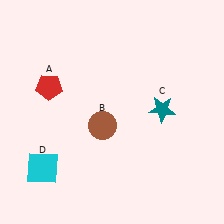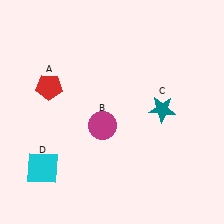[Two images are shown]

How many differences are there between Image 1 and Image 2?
There is 1 difference between the two images.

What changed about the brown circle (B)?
In Image 1, B is brown. In Image 2, it changed to magenta.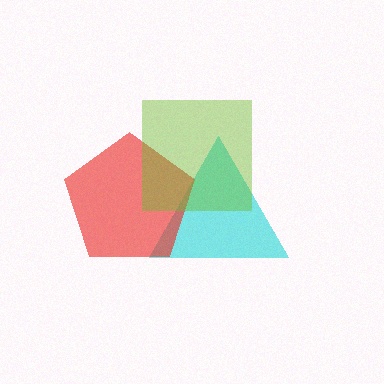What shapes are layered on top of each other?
The layered shapes are: a cyan triangle, a red pentagon, a lime square.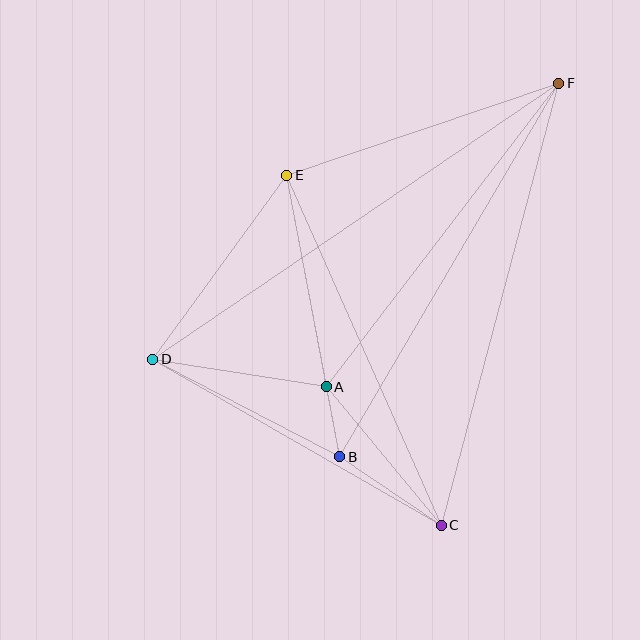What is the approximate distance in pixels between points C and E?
The distance between C and E is approximately 382 pixels.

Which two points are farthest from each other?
Points D and F are farthest from each other.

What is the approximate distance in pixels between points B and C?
The distance between B and C is approximately 122 pixels.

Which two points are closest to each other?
Points A and B are closest to each other.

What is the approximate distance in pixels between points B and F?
The distance between B and F is approximately 433 pixels.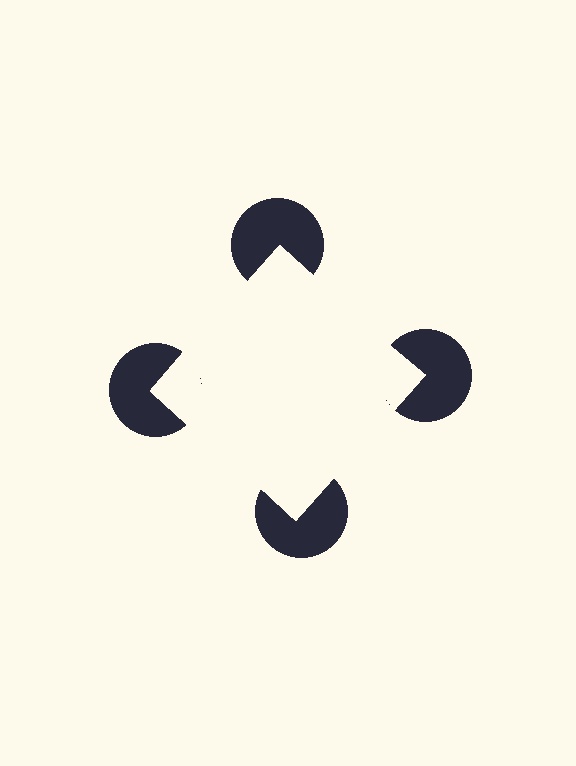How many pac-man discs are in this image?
There are 4 — one at each vertex of the illusory square.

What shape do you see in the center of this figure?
An illusory square — its edges are inferred from the aligned wedge cuts in the pac-man discs, not physically drawn.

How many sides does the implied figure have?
4 sides.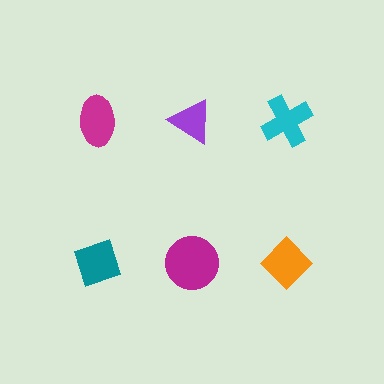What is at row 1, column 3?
A cyan cross.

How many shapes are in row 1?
3 shapes.